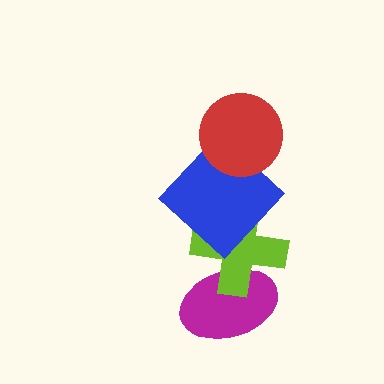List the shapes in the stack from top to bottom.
From top to bottom: the red circle, the blue diamond, the lime cross, the magenta ellipse.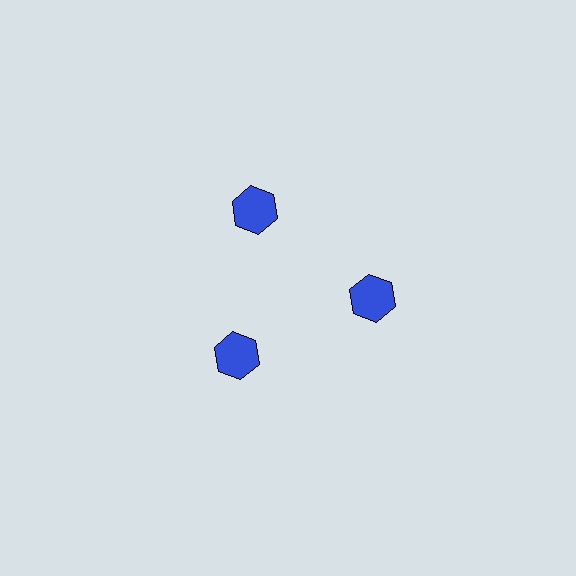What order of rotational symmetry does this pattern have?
This pattern has 3-fold rotational symmetry.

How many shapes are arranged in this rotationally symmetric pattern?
There are 3 shapes, arranged in 3 groups of 1.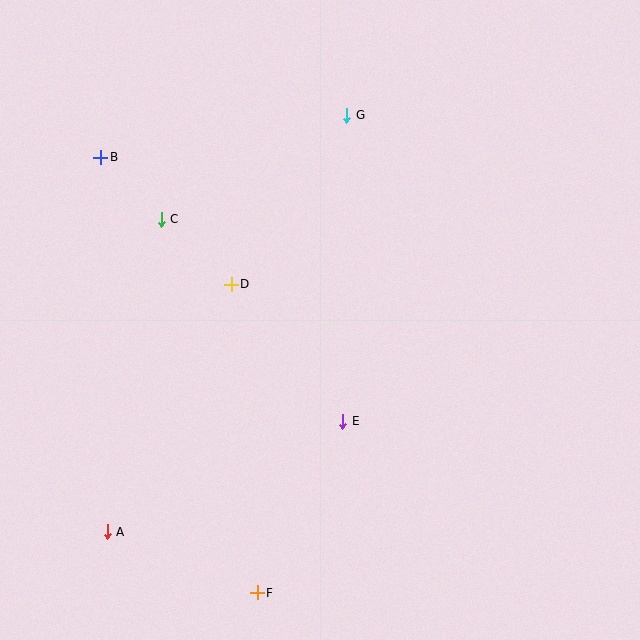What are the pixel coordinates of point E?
Point E is at (343, 421).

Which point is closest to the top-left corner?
Point B is closest to the top-left corner.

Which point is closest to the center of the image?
Point D at (231, 284) is closest to the center.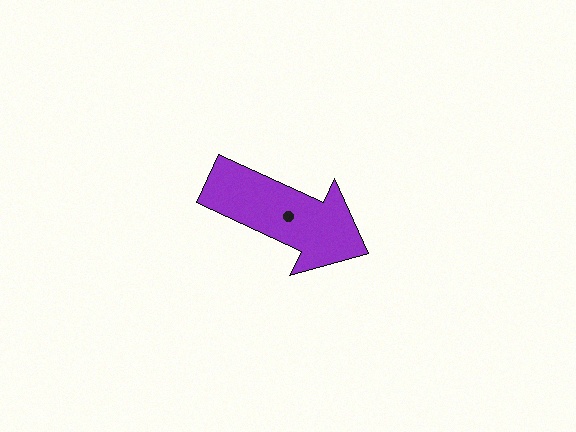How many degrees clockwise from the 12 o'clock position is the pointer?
Approximately 115 degrees.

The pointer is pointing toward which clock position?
Roughly 4 o'clock.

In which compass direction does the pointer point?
Southeast.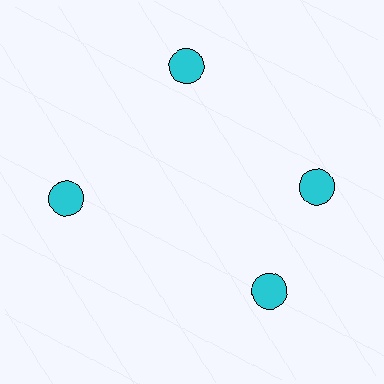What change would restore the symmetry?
The symmetry would be restored by rotating it back into even spacing with its neighbors so that all 4 circles sit at equal angles and equal distance from the center.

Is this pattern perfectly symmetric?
No. The 4 cyan circles are arranged in a ring, but one element near the 6 o'clock position is rotated out of alignment along the ring, breaking the 4-fold rotational symmetry.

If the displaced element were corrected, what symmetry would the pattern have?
It would have 4-fold rotational symmetry — the pattern would map onto itself every 90 degrees.